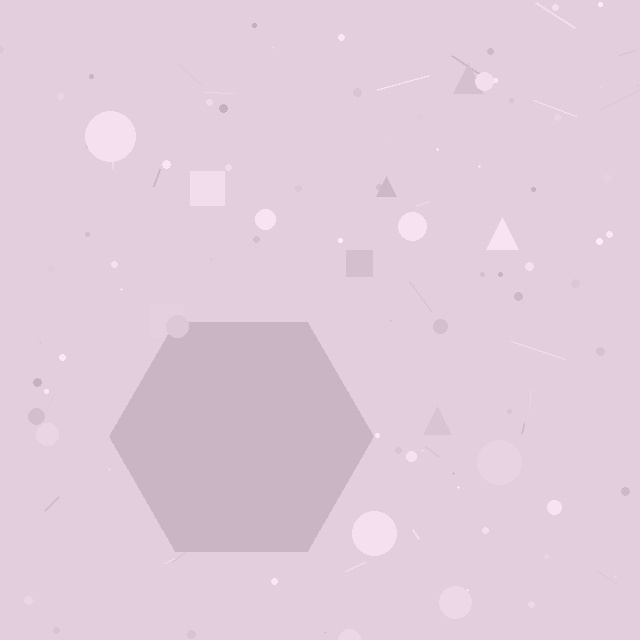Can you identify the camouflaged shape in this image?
The camouflaged shape is a hexagon.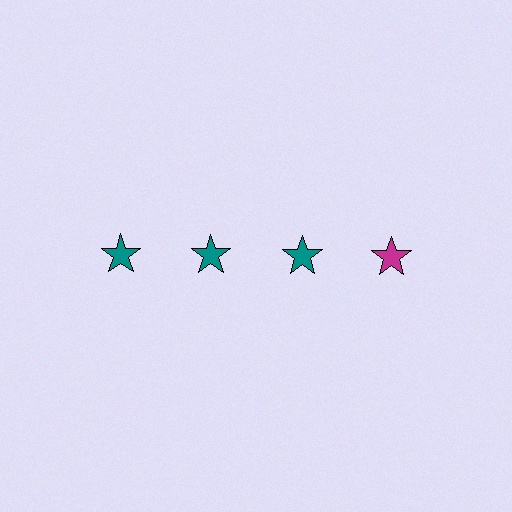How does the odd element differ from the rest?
It has a different color: magenta instead of teal.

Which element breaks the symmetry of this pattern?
The magenta star in the top row, second from right column breaks the symmetry. All other shapes are teal stars.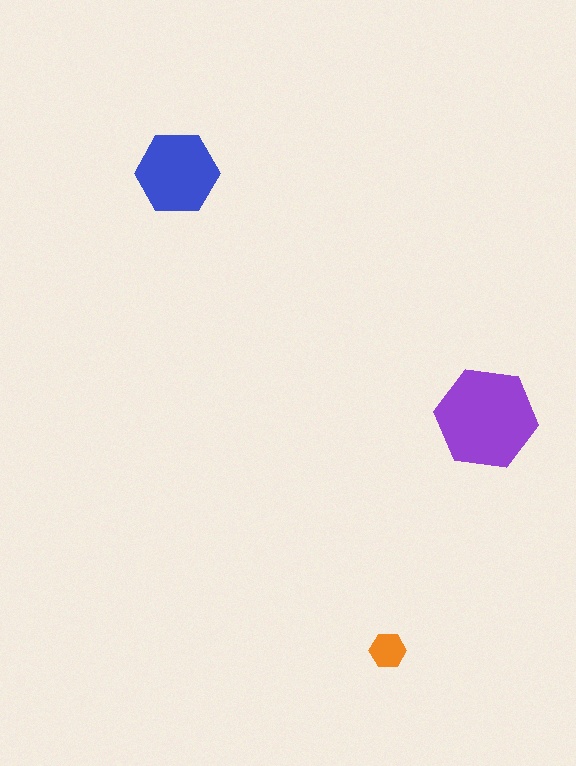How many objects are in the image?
There are 3 objects in the image.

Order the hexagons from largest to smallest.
the purple one, the blue one, the orange one.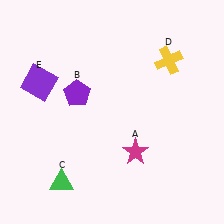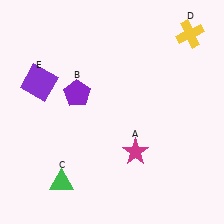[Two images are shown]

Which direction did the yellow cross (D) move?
The yellow cross (D) moved up.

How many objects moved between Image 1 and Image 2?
1 object moved between the two images.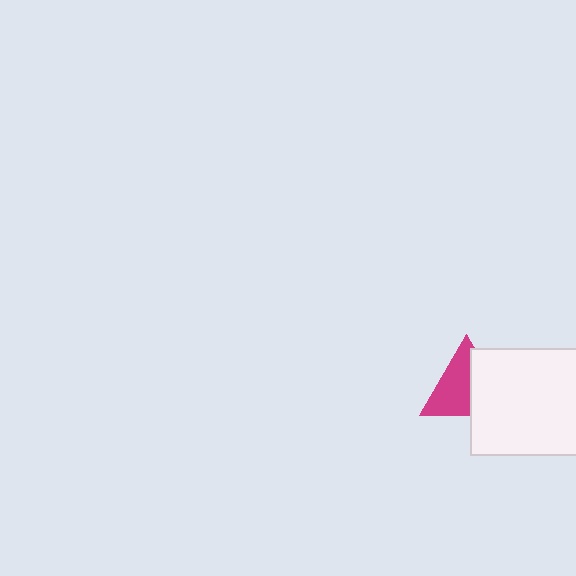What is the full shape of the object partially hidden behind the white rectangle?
The partially hidden object is a magenta triangle.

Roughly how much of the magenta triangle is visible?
About half of it is visible (roughly 57%).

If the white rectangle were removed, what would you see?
You would see the complete magenta triangle.